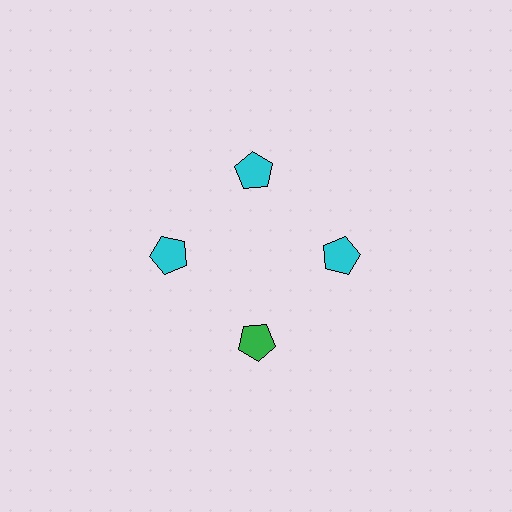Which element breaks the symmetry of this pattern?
The green pentagon at roughly the 6 o'clock position breaks the symmetry. All other shapes are cyan pentagons.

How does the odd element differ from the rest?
It has a different color: green instead of cyan.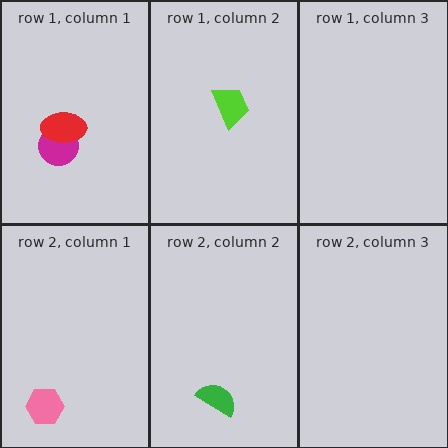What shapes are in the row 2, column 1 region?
The pink hexagon.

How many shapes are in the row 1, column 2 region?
1.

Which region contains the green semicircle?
The row 2, column 2 region.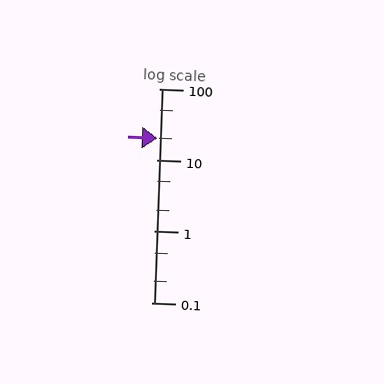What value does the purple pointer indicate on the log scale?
The pointer indicates approximately 20.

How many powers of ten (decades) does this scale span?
The scale spans 3 decades, from 0.1 to 100.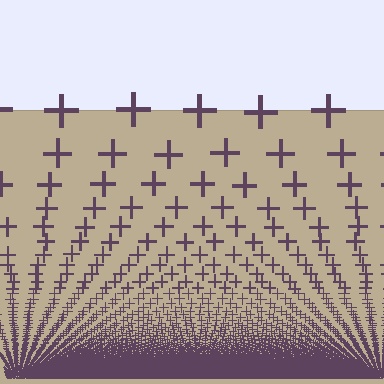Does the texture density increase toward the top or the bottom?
Density increases toward the bottom.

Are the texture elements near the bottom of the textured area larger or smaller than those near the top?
Smaller. The gradient is inverted — elements near the bottom are smaller and denser.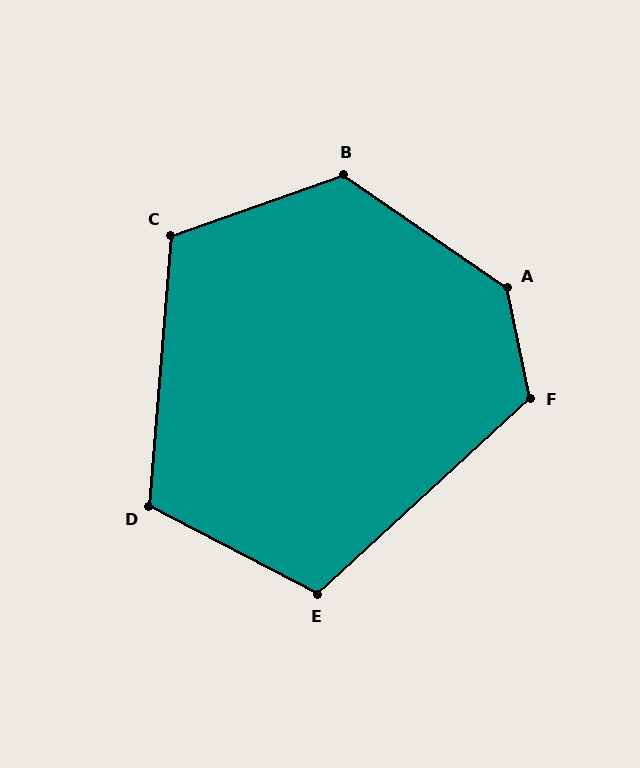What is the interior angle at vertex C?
Approximately 114 degrees (obtuse).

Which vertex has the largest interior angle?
A, at approximately 136 degrees.